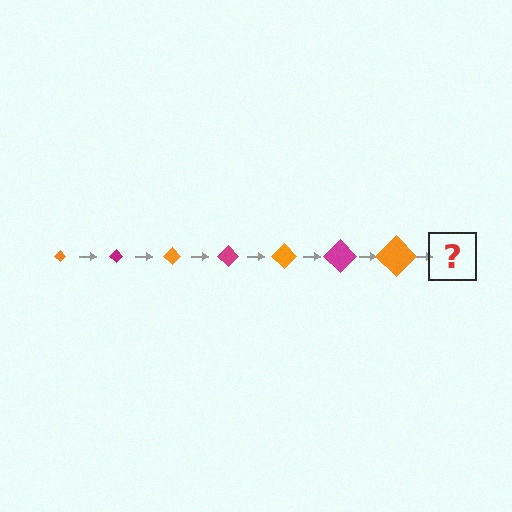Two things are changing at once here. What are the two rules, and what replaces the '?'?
The two rules are that the diamond grows larger each step and the color cycles through orange and magenta. The '?' should be a magenta diamond, larger than the previous one.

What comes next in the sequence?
The next element should be a magenta diamond, larger than the previous one.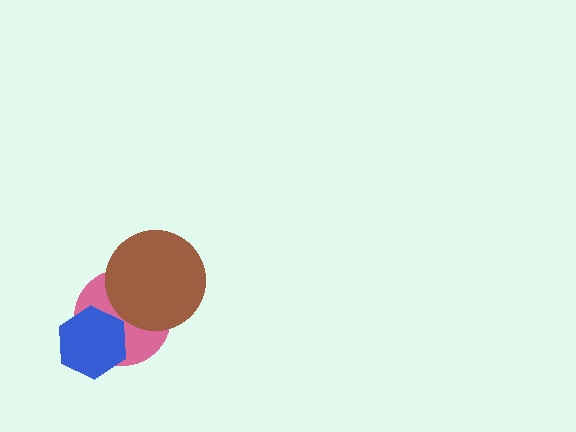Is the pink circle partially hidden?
Yes, it is partially covered by another shape.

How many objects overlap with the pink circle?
2 objects overlap with the pink circle.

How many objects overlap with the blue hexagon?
1 object overlaps with the blue hexagon.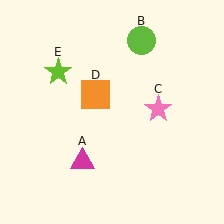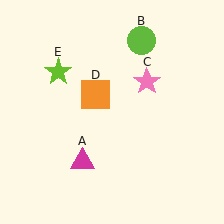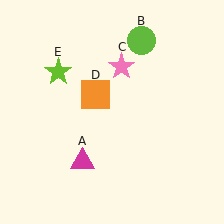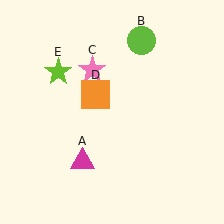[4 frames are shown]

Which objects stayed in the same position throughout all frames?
Magenta triangle (object A) and lime circle (object B) and orange square (object D) and lime star (object E) remained stationary.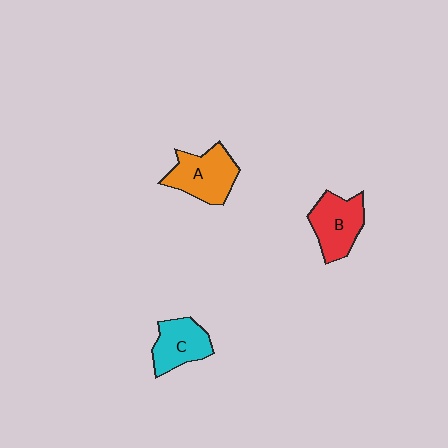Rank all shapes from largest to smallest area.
From largest to smallest: A (orange), B (red), C (cyan).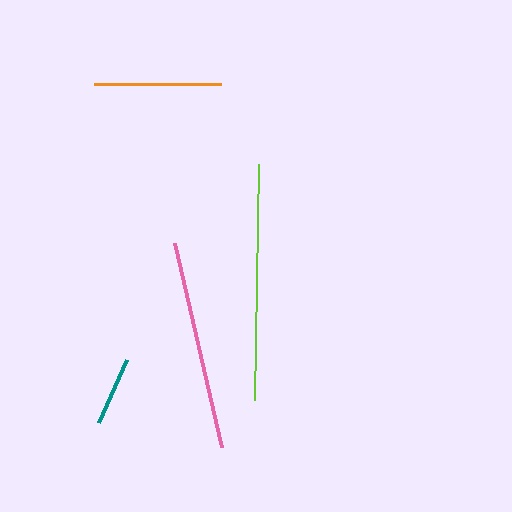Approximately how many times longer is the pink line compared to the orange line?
The pink line is approximately 1.6 times the length of the orange line.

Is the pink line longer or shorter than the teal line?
The pink line is longer than the teal line.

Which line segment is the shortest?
The teal line is the shortest at approximately 68 pixels.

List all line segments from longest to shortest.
From longest to shortest: lime, pink, orange, teal.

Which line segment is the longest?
The lime line is the longest at approximately 236 pixels.